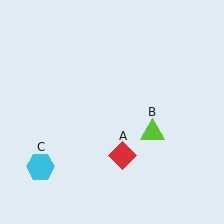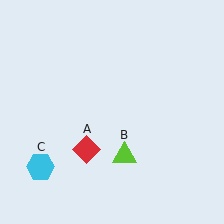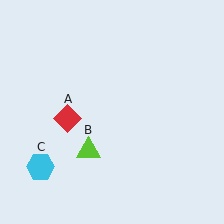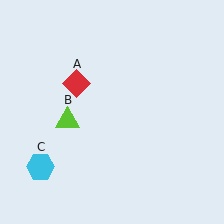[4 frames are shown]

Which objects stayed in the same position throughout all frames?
Cyan hexagon (object C) remained stationary.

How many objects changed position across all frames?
2 objects changed position: red diamond (object A), lime triangle (object B).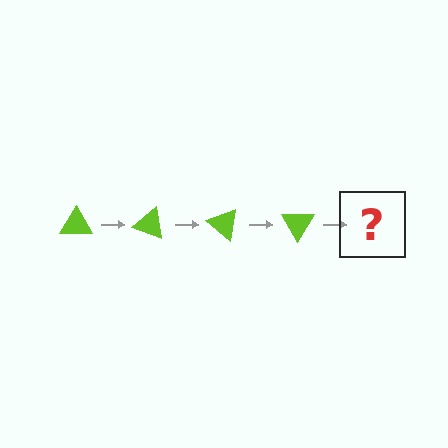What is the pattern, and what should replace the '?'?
The pattern is that the triangle rotates 20 degrees each step. The '?' should be a lime triangle rotated 80 degrees.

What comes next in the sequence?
The next element should be a lime triangle rotated 80 degrees.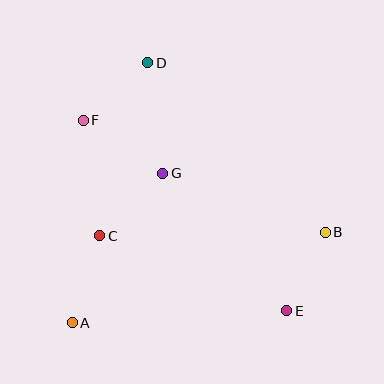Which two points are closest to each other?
Points D and F are closest to each other.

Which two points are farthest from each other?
Points D and E are farthest from each other.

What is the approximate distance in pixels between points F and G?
The distance between F and G is approximately 96 pixels.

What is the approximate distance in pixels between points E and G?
The distance between E and G is approximately 185 pixels.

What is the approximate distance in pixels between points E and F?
The distance between E and F is approximately 279 pixels.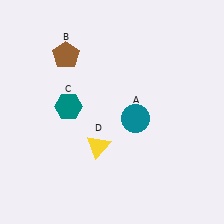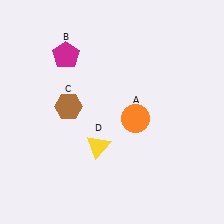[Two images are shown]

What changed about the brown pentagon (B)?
In Image 1, B is brown. In Image 2, it changed to magenta.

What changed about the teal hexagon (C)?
In Image 1, C is teal. In Image 2, it changed to brown.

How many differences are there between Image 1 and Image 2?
There are 3 differences between the two images.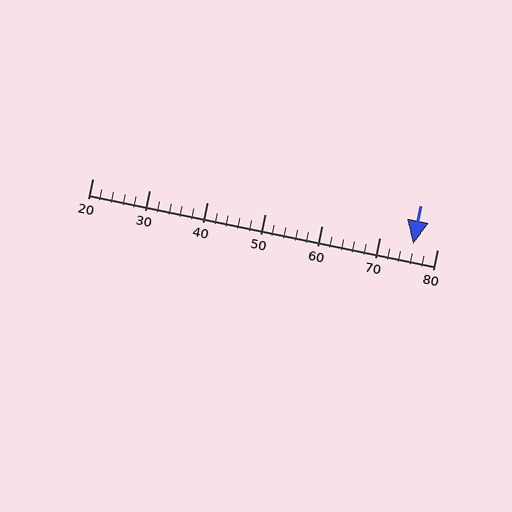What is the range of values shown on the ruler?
The ruler shows values from 20 to 80.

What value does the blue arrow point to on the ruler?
The blue arrow points to approximately 76.